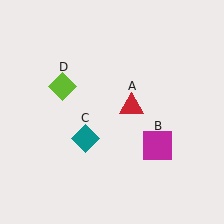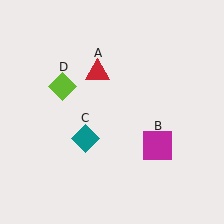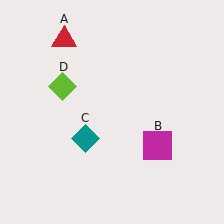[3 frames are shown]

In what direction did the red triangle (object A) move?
The red triangle (object A) moved up and to the left.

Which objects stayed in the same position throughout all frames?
Magenta square (object B) and teal diamond (object C) and lime diamond (object D) remained stationary.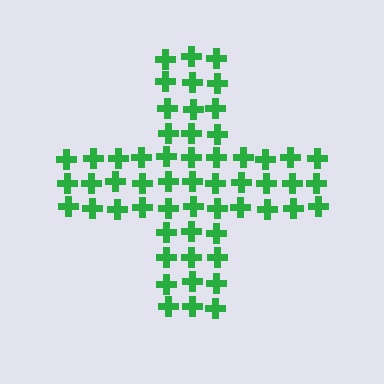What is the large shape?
The large shape is a cross.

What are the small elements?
The small elements are crosses.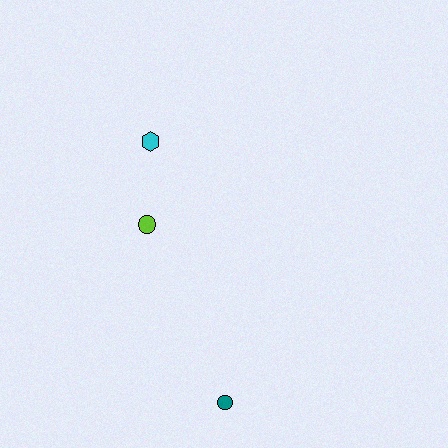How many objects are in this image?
There are 3 objects.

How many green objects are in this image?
There are no green objects.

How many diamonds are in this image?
There are no diamonds.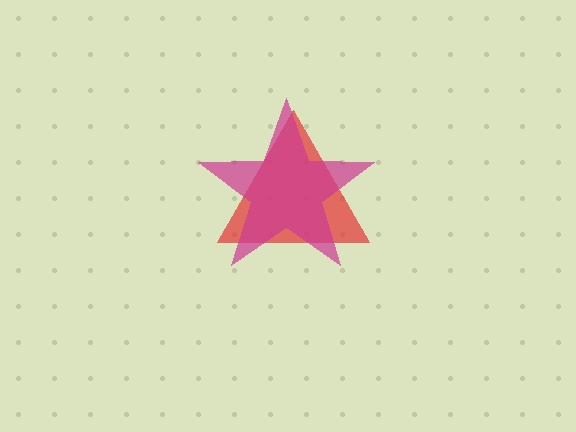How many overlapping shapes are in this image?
There are 2 overlapping shapes in the image.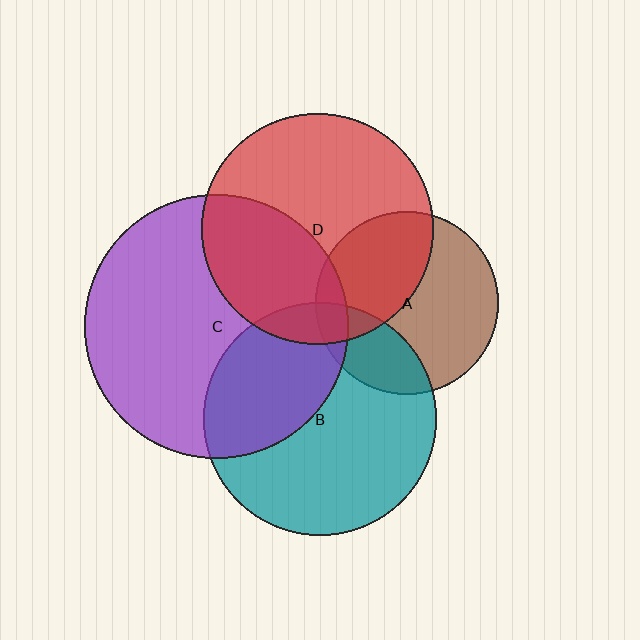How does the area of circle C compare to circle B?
Approximately 1.3 times.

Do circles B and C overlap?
Yes.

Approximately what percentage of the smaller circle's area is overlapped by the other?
Approximately 35%.